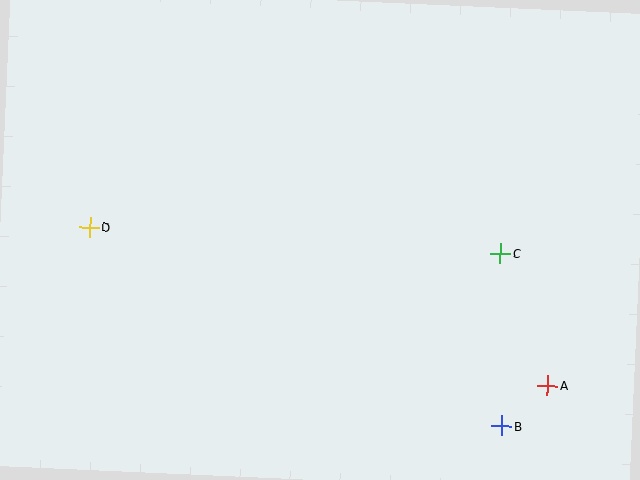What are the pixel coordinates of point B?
Point B is at (502, 426).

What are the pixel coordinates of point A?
Point A is at (547, 386).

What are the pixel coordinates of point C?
Point C is at (500, 253).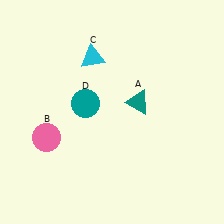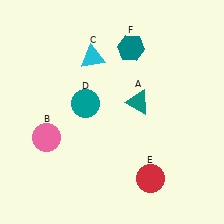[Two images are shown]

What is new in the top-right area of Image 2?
A teal hexagon (F) was added in the top-right area of Image 2.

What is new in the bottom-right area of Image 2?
A red circle (E) was added in the bottom-right area of Image 2.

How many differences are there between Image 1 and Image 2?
There are 2 differences between the two images.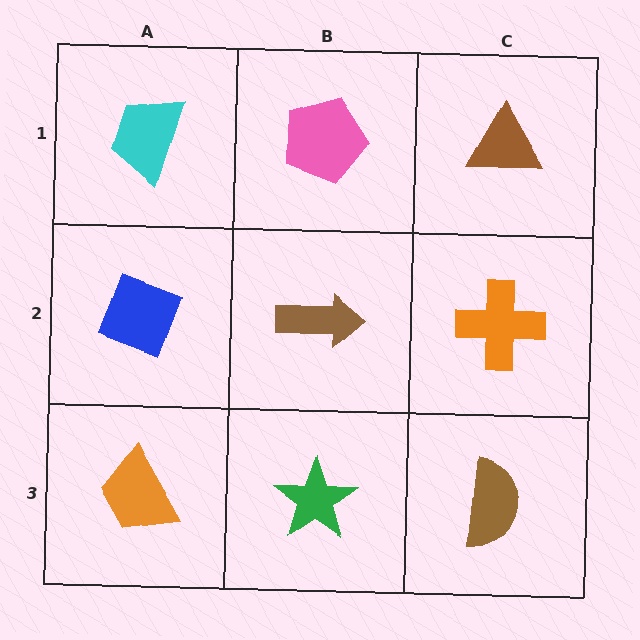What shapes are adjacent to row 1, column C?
An orange cross (row 2, column C), a pink pentagon (row 1, column B).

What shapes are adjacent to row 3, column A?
A blue diamond (row 2, column A), a green star (row 3, column B).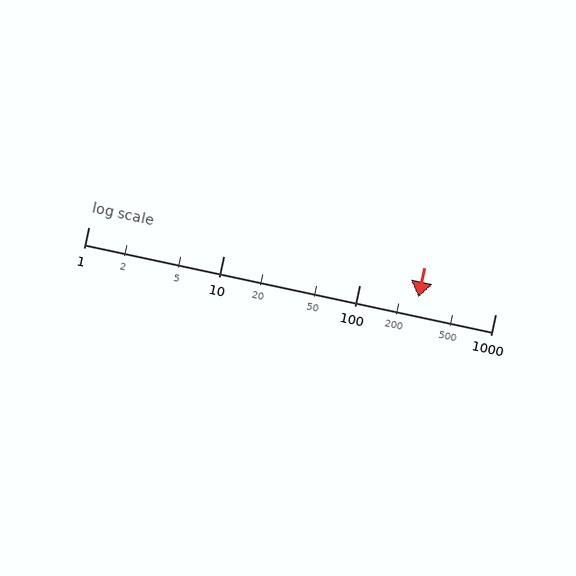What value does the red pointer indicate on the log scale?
The pointer indicates approximately 270.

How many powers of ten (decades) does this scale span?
The scale spans 3 decades, from 1 to 1000.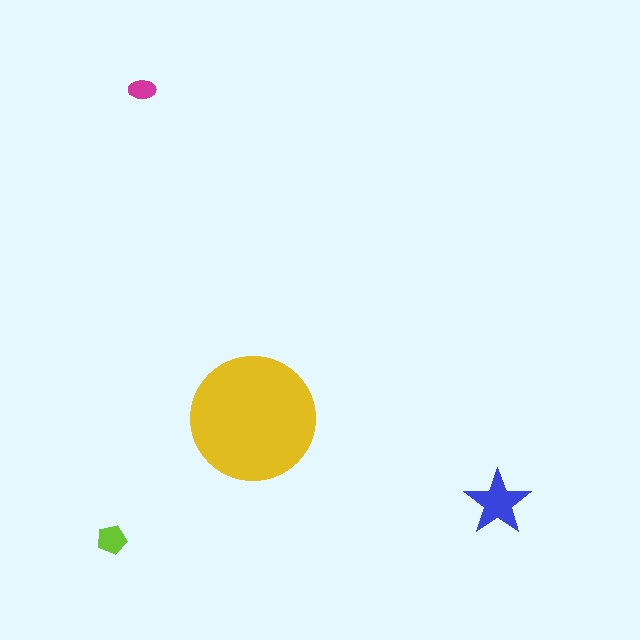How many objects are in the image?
There are 4 objects in the image.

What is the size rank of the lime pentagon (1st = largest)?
3rd.